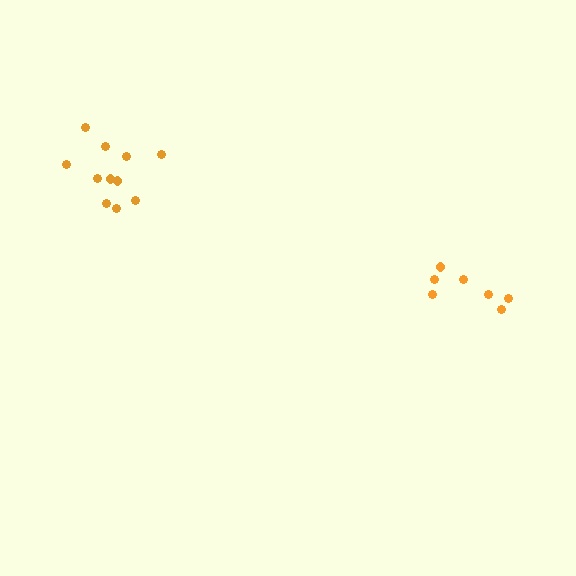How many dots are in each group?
Group 1: 7 dots, Group 2: 11 dots (18 total).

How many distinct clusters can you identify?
There are 2 distinct clusters.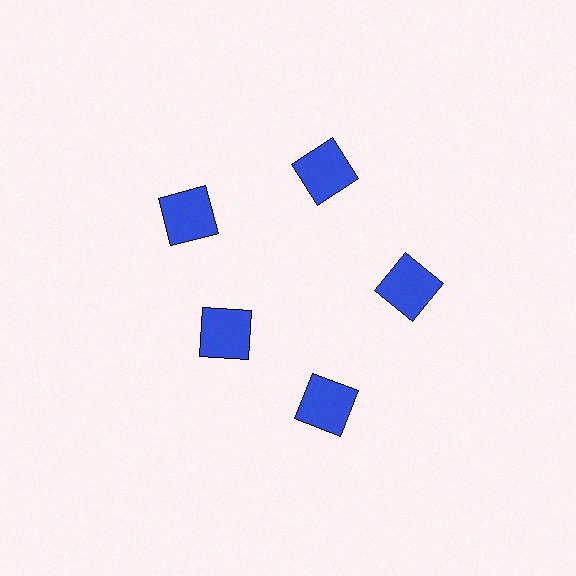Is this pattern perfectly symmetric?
No. The 5 blue squares are arranged in a ring, but one element near the 8 o'clock position is pulled inward toward the center, breaking the 5-fold rotational symmetry.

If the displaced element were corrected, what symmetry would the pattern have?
It would have 5-fold rotational symmetry — the pattern would map onto itself every 72 degrees.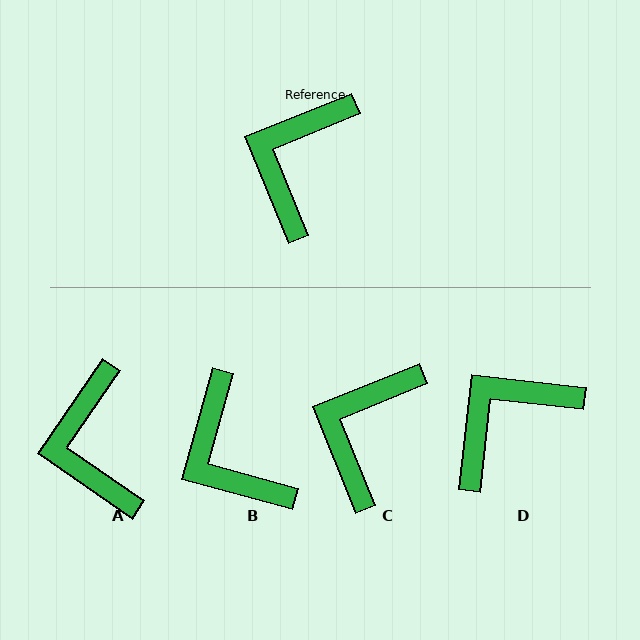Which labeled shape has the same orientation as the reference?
C.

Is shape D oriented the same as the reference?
No, it is off by about 29 degrees.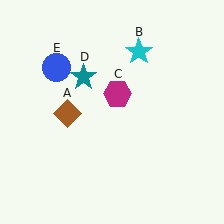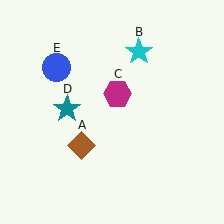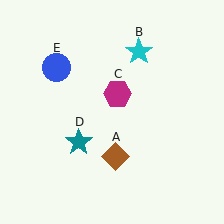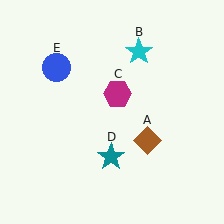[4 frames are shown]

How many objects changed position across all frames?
2 objects changed position: brown diamond (object A), teal star (object D).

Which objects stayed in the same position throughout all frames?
Cyan star (object B) and magenta hexagon (object C) and blue circle (object E) remained stationary.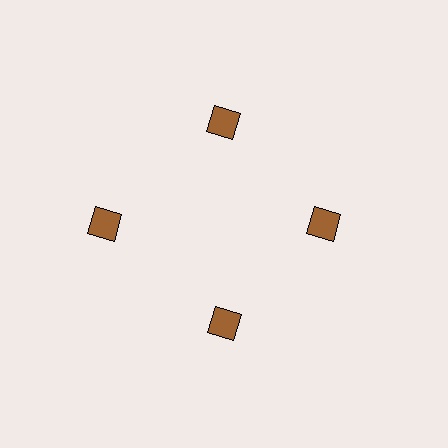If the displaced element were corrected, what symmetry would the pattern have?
It would have 4-fold rotational symmetry — the pattern would map onto itself every 90 degrees.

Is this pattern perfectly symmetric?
No. The 4 brown squares are arranged in a ring, but one element near the 9 o'clock position is pushed outward from the center, breaking the 4-fold rotational symmetry.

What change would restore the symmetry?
The symmetry would be restored by moving it inward, back onto the ring so that all 4 squares sit at equal angles and equal distance from the center.